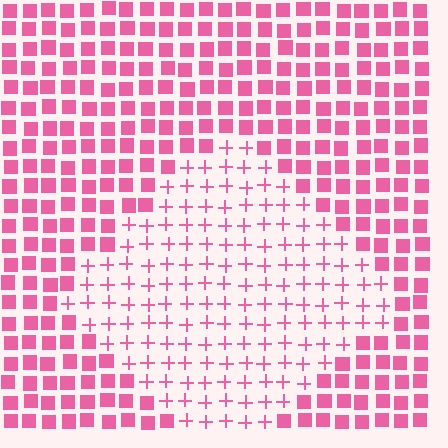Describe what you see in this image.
The image is filled with small pink elements arranged in a uniform grid. A diamond-shaped region contains plus signs, while the surrounding area contains squares. The boundary is defined purely by the change in element shape.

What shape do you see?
I see a diamond.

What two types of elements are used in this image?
The image uses plus signs inside the diamond region and squares outside it.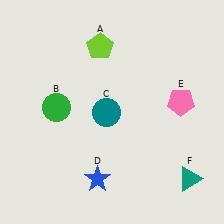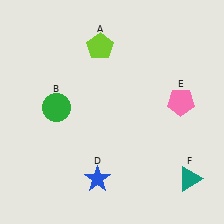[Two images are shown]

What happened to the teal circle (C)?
The teal circle (C) was removed in Image 2. It was in the bottom-left area of Image 1.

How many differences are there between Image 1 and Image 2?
There is 1 difference between the two images.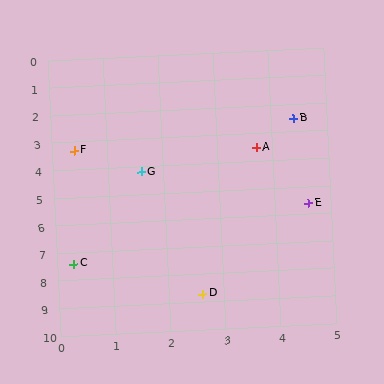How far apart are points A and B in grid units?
Points A and B are about 1.2 grid units apart.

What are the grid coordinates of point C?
Point C is at approximately (0.3, 7.4).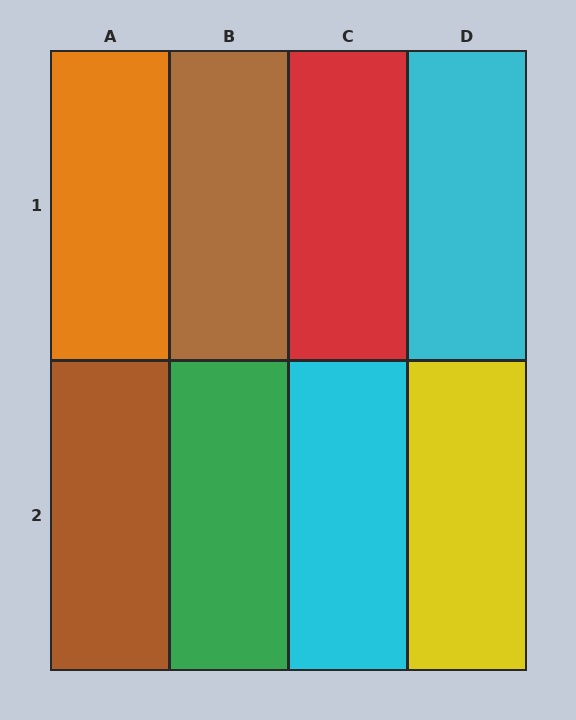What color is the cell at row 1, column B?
Brown.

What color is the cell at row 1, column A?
Orange.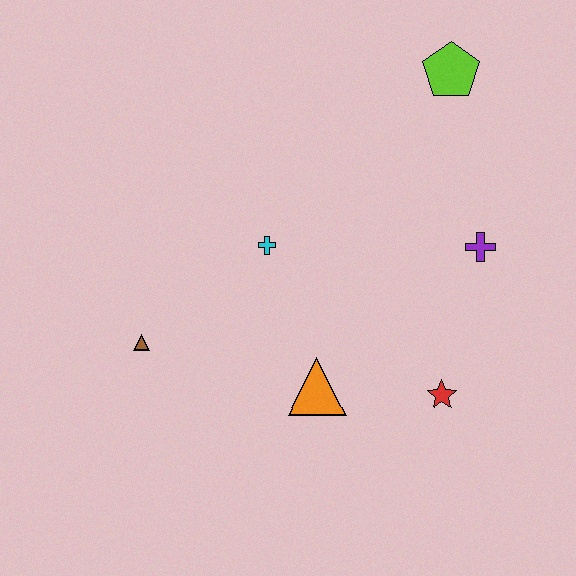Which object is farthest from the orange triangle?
The lime pentagon is farthest from the orange triangle.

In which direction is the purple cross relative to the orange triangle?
The purple cross is to the right of the orange triangle.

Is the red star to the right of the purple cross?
No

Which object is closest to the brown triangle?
The cyan cross is closest to the brown triangle.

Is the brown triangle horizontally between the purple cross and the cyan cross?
No